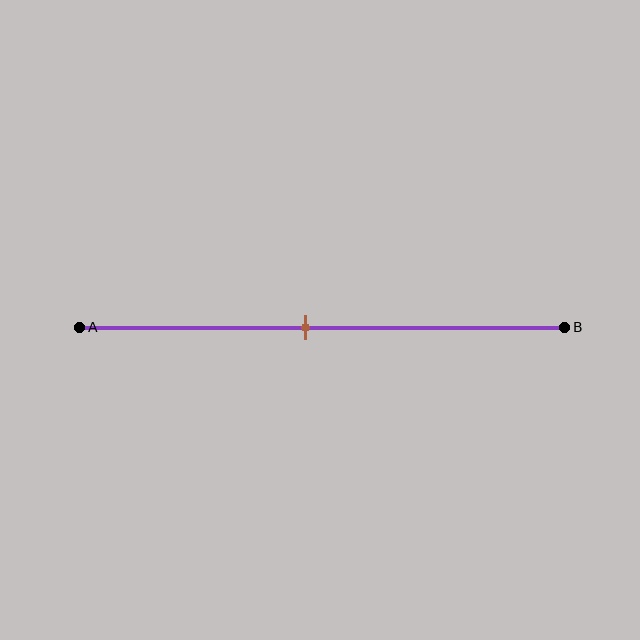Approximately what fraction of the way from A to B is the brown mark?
The brown mark is approximately 45% of the way from A to B.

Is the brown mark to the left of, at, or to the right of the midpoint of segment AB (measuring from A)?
The brown mark is to the left of the midpoint of segment AB.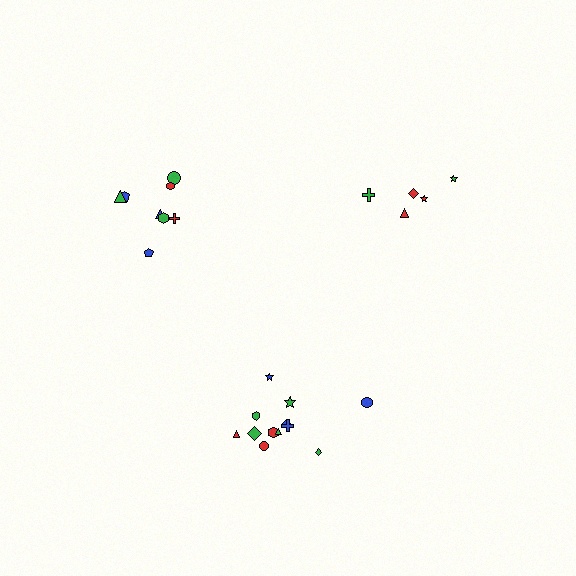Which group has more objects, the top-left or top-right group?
The top-left group.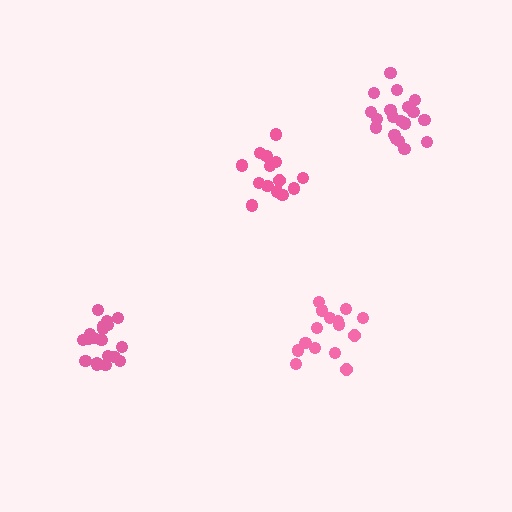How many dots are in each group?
Group 1: 15 dots, Group 2: 20 dots, Group 3: 14 dots, Group 4: 20 dots (69 total).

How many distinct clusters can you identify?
There are 4 distinct clusters.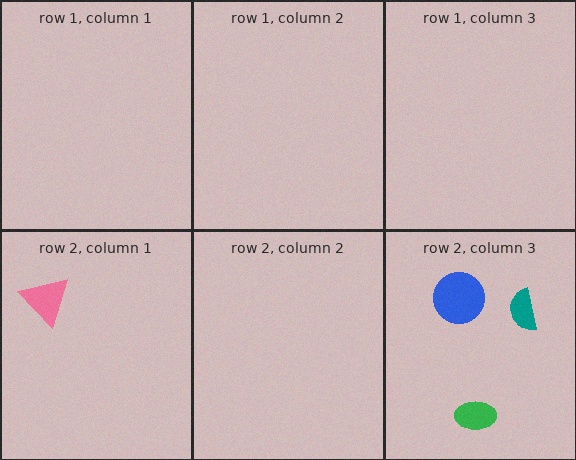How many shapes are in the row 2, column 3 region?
3.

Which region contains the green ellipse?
The row 2, column 3 region.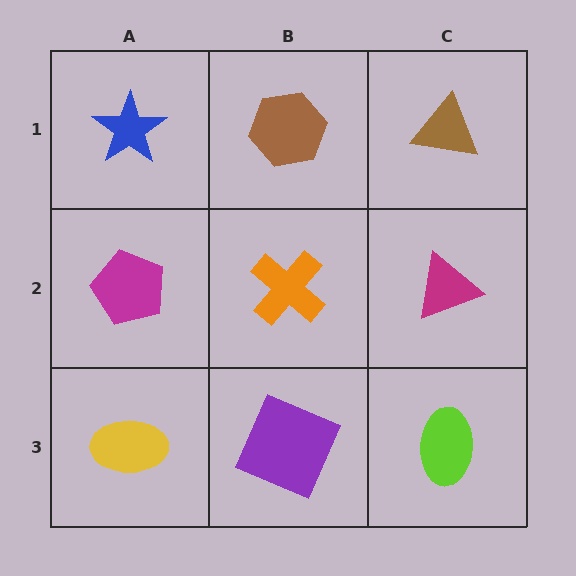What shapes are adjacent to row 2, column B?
A brown hexagon (row 1, column B), a purple square (row 3, column B), a magenta pentagon (row 2, column A), a magenta triangle (row 2, column C).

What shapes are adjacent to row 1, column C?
A magenta triangle (row 2, column C), a brown hexagon (row 1, column B).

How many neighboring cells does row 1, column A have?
2.